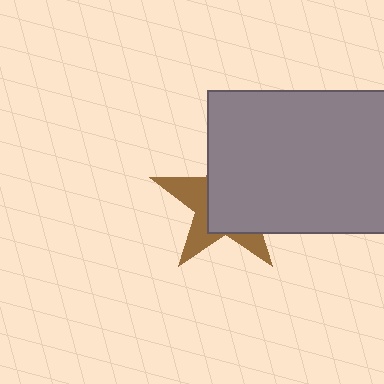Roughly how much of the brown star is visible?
A small part of it is visible (roughly 38%).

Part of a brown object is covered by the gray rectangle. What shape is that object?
It is a star.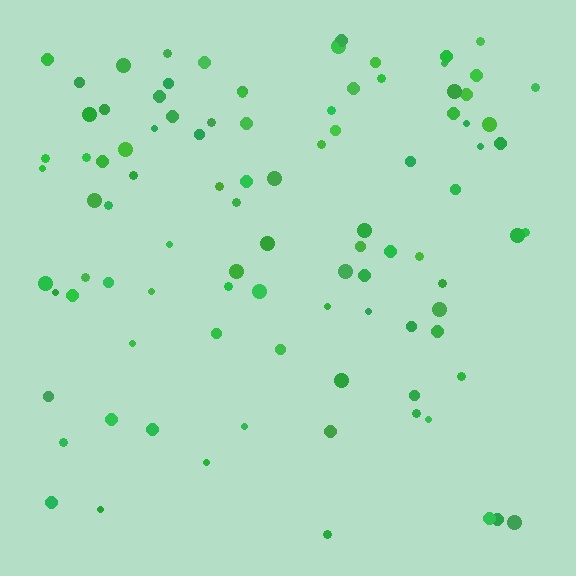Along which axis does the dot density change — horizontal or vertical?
Vertical.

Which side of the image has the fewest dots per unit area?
The bottom.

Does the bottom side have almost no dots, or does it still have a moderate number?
Still a moderate number, just noticeably fewer than the top.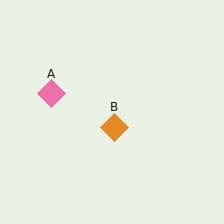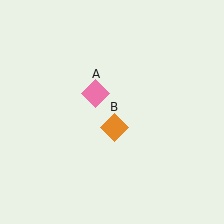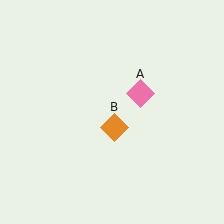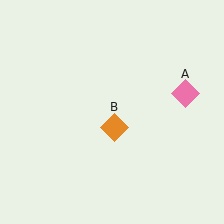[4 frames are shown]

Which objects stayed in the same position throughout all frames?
Orange diamond (object B) remained stationary.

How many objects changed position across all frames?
1 object changed position: pink diamond (object A).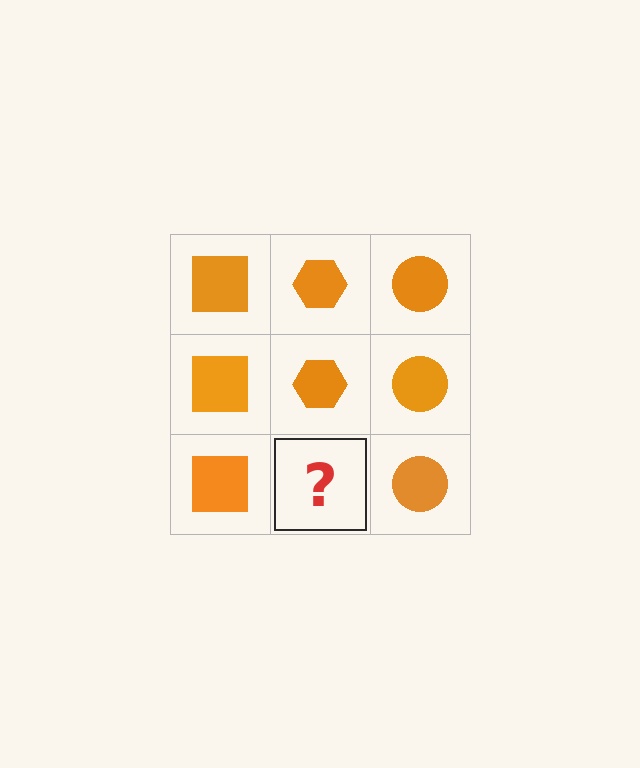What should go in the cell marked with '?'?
The missing cell should contain an orange hexagon.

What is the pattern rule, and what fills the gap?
The rule is that each column has a consistent shape. The gap should be filled with an orange hexagon.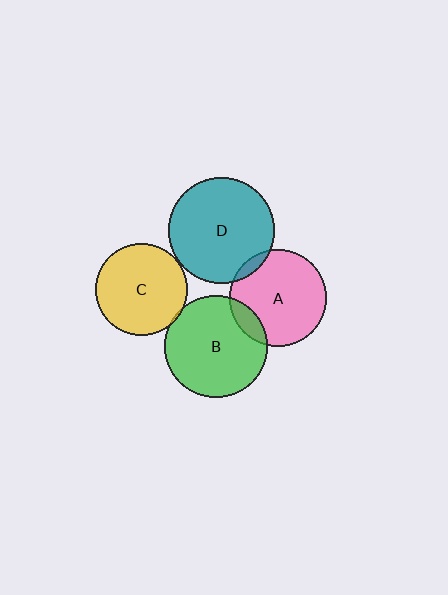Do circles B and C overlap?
Yes.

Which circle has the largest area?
Circle D (teal).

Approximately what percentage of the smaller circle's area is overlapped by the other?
Approximately 5%.